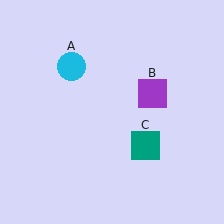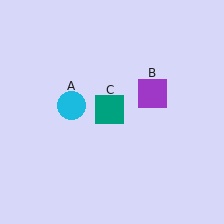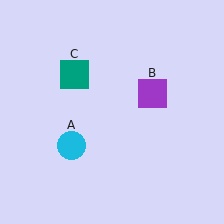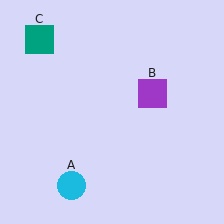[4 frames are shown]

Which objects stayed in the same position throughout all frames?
Purple square (object B) remained stationary.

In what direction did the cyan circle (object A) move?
The cyan circle (object A) moved down.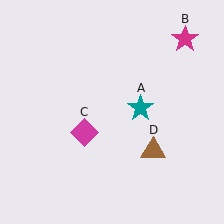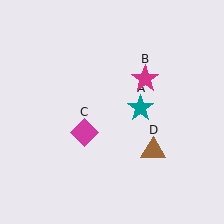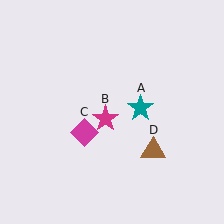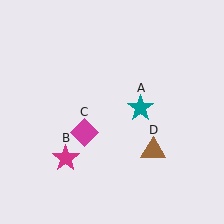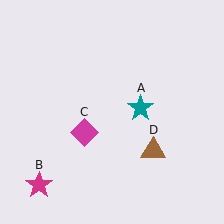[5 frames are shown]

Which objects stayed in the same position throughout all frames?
Teal star (object A) and magenta diamond (object C) and brown triangle (object D) remained stationary.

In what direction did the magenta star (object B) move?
The magenta star (object B) moved down and to the left.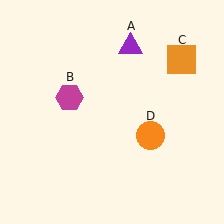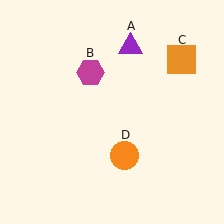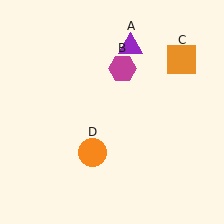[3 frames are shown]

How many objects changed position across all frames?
2 objects changed position: magenta hexagon (object B), orange circle (object D).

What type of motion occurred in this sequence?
The magenta hexagon (object B), orange circle (object D) rotated clockwise around the center of the scene.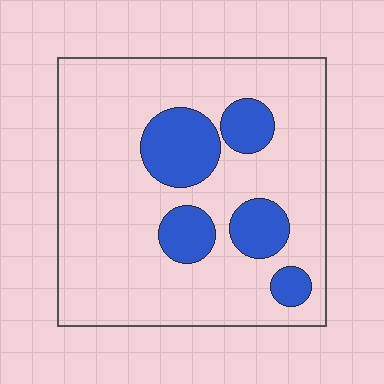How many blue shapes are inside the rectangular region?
5.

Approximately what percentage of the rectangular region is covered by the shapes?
Approximately 20%.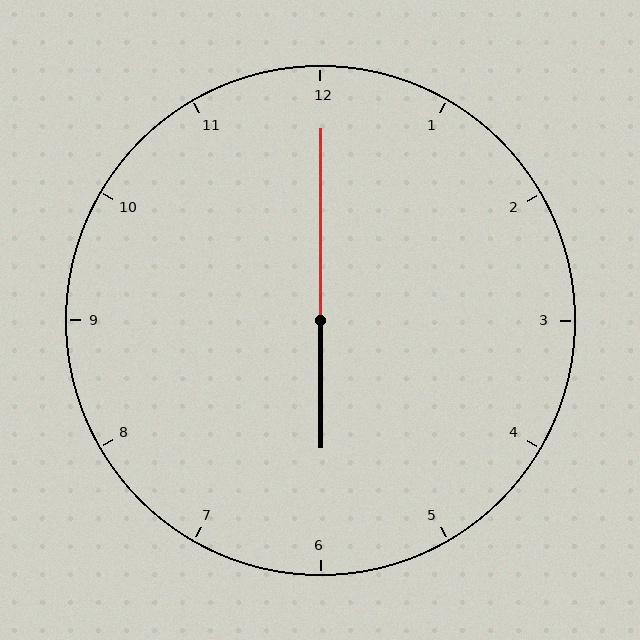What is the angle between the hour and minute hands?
Approximately 180 degrees.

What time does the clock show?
6:00.